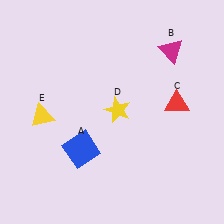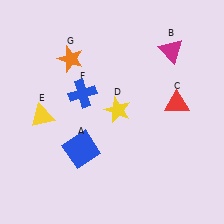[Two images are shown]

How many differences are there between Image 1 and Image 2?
There are 2 differences between the two images.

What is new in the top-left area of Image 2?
A blue cross (F) was added in the top-left area of Image 2.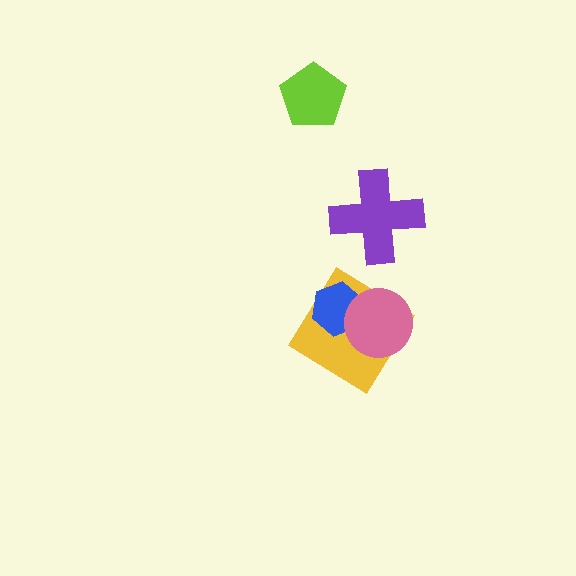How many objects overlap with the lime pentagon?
0 objects overlap with the lime pentagon.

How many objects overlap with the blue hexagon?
2 objects overlap with the blue hexagon.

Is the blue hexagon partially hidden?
Yes, it is partially covered by another shape.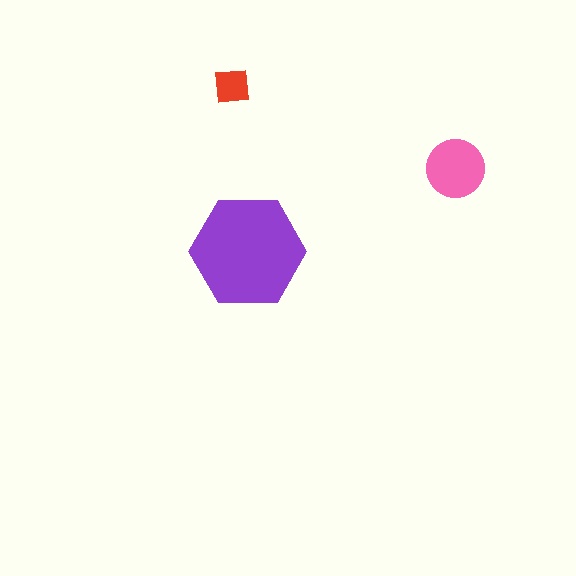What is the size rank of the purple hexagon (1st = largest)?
1st.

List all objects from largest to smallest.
The purple hexagon, the pink circle, the red square.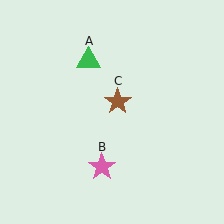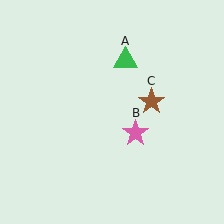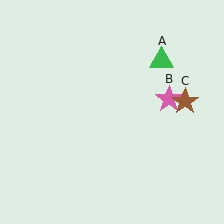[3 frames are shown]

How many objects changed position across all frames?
3 objects changed position: green triangle (object A), pink star (object B), brown star (object C).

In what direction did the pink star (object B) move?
The pink star (object B) moved up and to the right.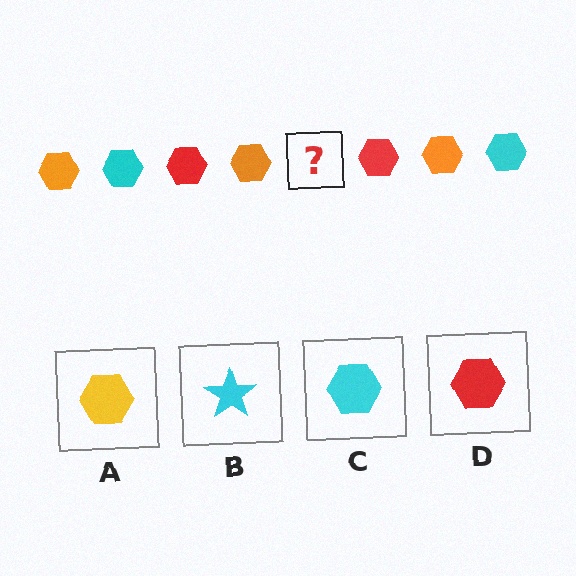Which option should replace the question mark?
Option C.